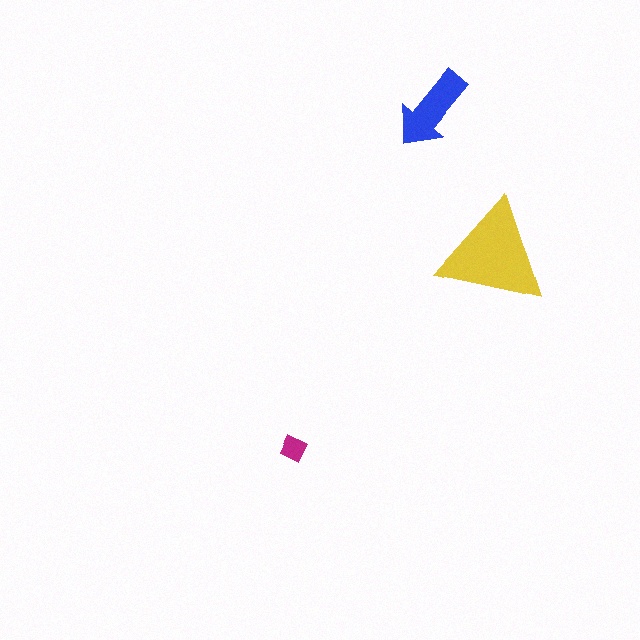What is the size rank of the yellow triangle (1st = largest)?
1st.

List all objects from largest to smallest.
The yellow triangle, the blue arrow, the magenta diamond.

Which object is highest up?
The blue arrow is topmost.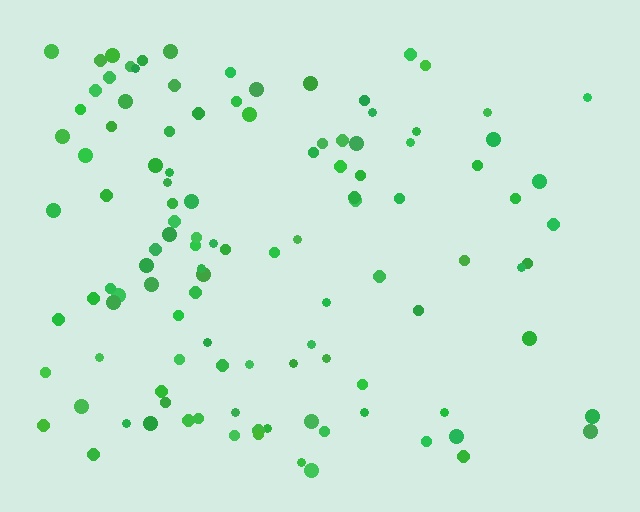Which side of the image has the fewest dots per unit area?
The right.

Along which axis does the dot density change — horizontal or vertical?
Horizontal.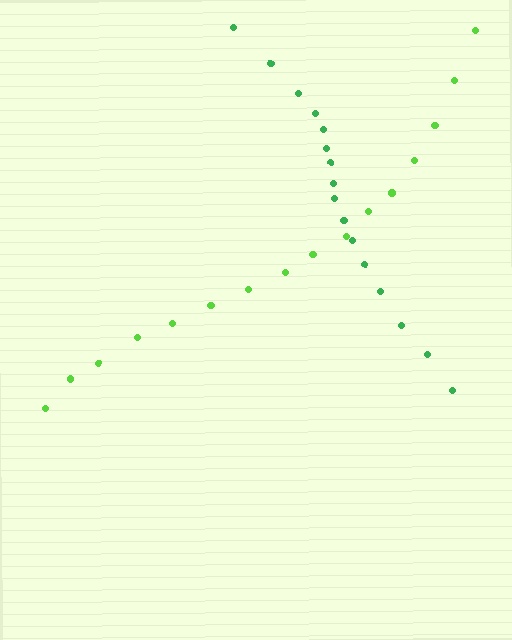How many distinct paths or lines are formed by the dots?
There are 2 distinct paths.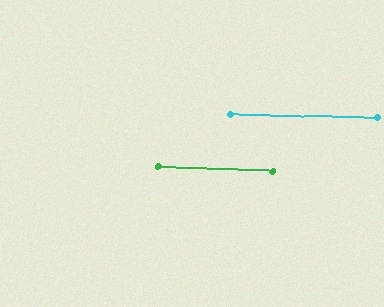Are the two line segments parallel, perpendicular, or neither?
Parallel — their directions differ by only 1.4°.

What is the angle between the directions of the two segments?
Approximately 1 degree.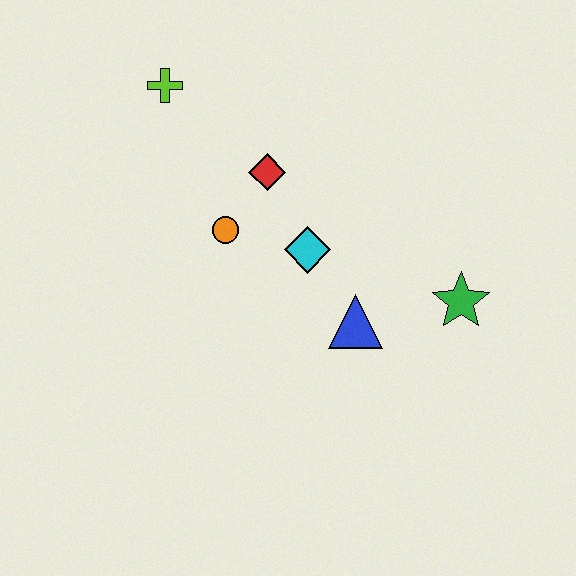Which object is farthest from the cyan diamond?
The lime cross is farthest from the cyan diamond.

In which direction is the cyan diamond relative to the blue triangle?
The cyan diamond is above the blue triangle.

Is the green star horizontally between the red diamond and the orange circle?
No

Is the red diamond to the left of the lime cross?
No